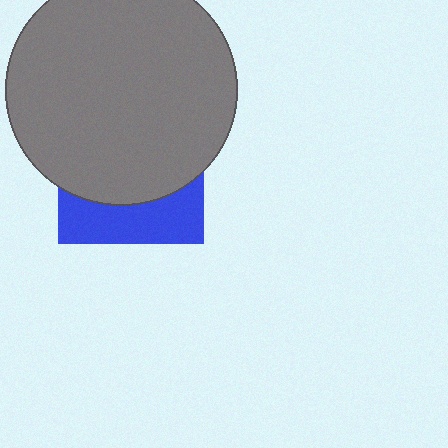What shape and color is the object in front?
The object in front is a gray circle.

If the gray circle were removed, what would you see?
You would see the complete blue square.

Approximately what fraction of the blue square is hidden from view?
Roughly 68% of the blue square is hidden behind the gray circle.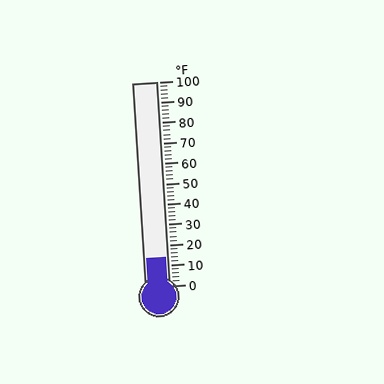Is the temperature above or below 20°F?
The temperature is below 20°F.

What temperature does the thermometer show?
The thermometer shows approximately 14°F.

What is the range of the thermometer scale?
The thermometer scale ranges from 0°F to 100°F.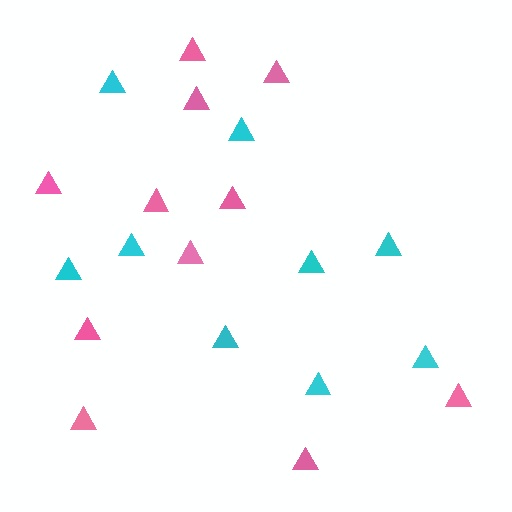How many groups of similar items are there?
There are 2 groups: one group of pink triangles (11) and one group of cyan triangles (9).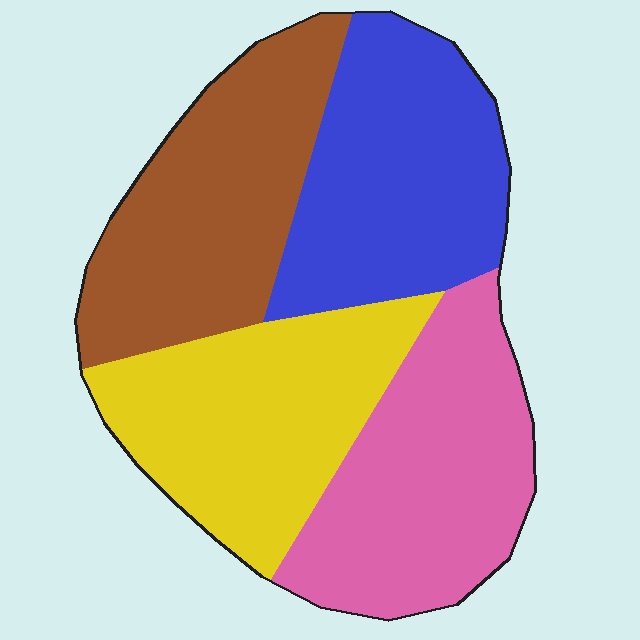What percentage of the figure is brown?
Brown takes up between a sixth and a third of the figure.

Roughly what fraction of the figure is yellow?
Yellow covers around 25% of the figure.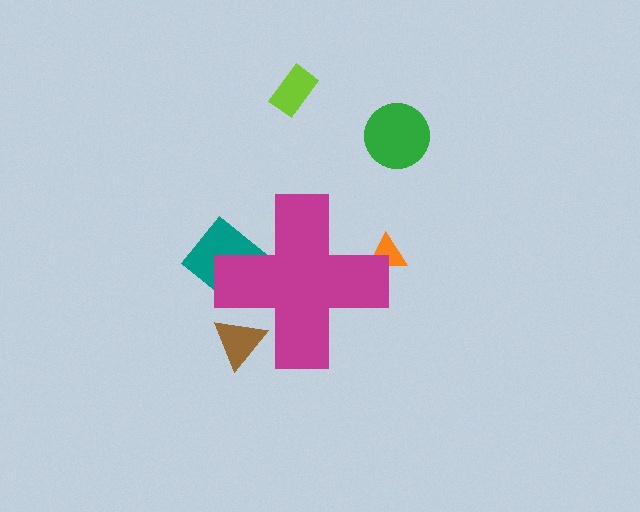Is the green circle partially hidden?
No, the green circle is fully visible.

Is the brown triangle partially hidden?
Yes, the brown triangle is partially hidden behind the magenta cross.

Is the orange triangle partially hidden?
Yes, the orange triangle is partially hidden behind the magenta cross.